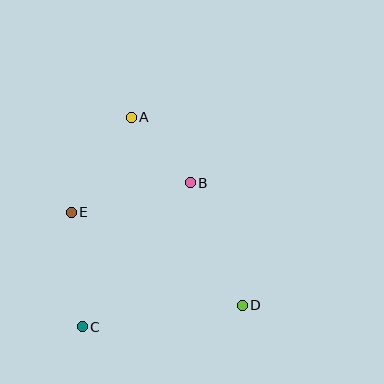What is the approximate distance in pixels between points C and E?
The distance between C and E is approximately 115 pixels.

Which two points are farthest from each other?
Points A and D are farthest from each other.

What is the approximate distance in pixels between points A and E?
The distance between A and E is approximately 112 pixels.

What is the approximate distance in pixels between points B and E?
The distance between B and E is approximately 123 pixels.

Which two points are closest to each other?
Points A and B are closest to each other.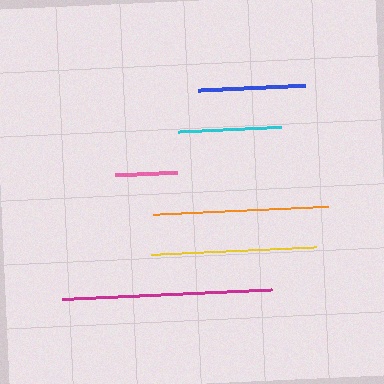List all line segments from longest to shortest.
From longest to shortest: magenta, orange, yellow, blue, cyan, pink.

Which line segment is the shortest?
The pink line is the shortest at approximately 62 pixels.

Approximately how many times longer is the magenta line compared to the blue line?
The magenta line is approximately 2.0 times the length of the blue line.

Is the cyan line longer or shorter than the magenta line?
The magenta line is longer than the cyan line.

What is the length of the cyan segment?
The cyan segment is approximately 103 pixels long.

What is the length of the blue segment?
The blue segment is approximately 107 pixels long.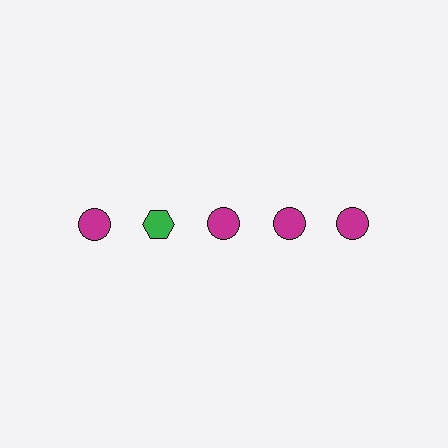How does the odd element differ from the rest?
It differs in both color (green instead of magenta) and shape (hexagon instead of circle).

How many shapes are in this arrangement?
There are 5 shapes arranged in a grid pattern.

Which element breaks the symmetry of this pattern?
The green hexagon in the top row, second from left column breaks the symmetry. All other shapes are magenta circles.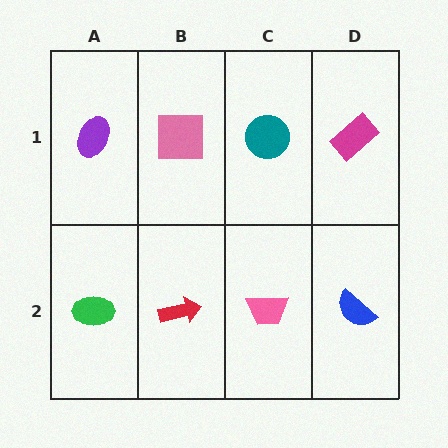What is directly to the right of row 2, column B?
A pink trapezoid.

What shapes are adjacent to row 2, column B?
A pink square (row 1, column B), a green ellipse (row 2, column A), a pink trapezoid (row 2, column C).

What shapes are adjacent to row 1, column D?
A blue semicircle (row 2, column D), a teal circle (row 1, column C).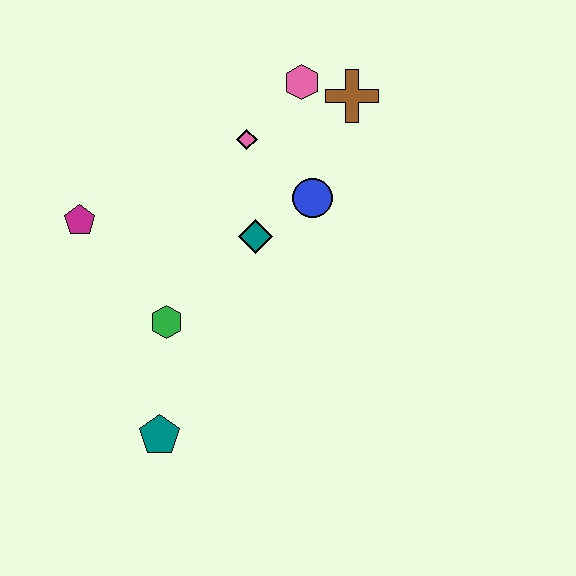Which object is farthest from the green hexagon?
The brown cross is farthest from the green hexagon.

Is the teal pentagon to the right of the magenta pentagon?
Yes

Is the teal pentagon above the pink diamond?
No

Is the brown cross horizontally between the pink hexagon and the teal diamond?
No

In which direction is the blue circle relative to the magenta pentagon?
The blue circle is to the right of the magenta pentagon.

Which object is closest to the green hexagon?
The teal pentagon is closest to the green hexagon.